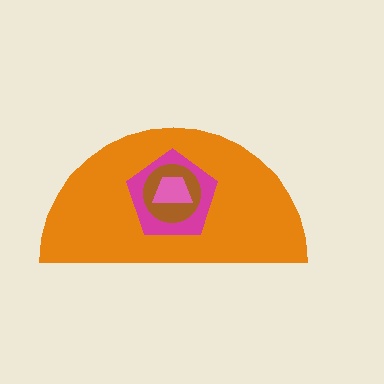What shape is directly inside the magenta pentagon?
The brown circle.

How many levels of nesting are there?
4.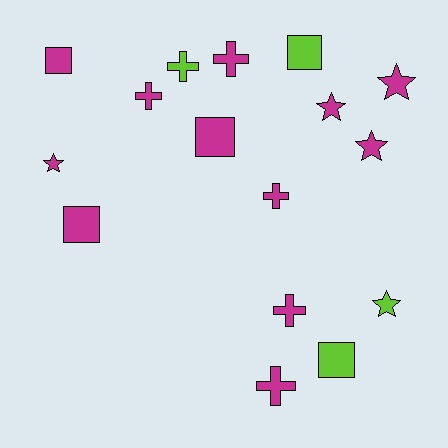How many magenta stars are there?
There are 4 magenta stars.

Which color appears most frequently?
Magenta, with 12 objects.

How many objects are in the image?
There are 16 objects.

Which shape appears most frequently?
Cross, with 6 objects.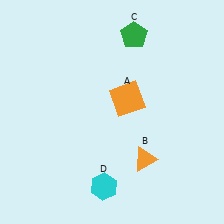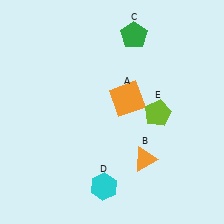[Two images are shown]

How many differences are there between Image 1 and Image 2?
There is 1 difference between the two images.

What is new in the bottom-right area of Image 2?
A lime pentagon (E) was added in the bottom-right area of Image 2.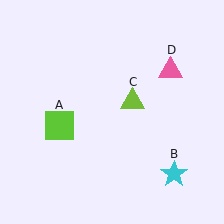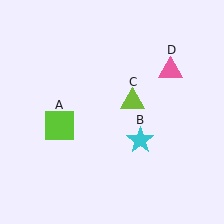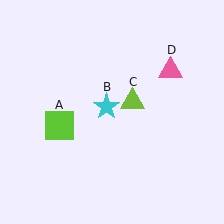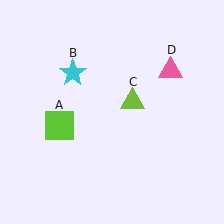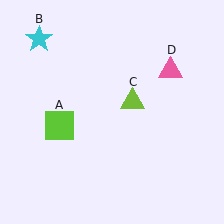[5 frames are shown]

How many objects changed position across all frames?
1 object changed position: cyan star (object B).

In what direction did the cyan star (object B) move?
The cyan star (object B) moved up and to the left.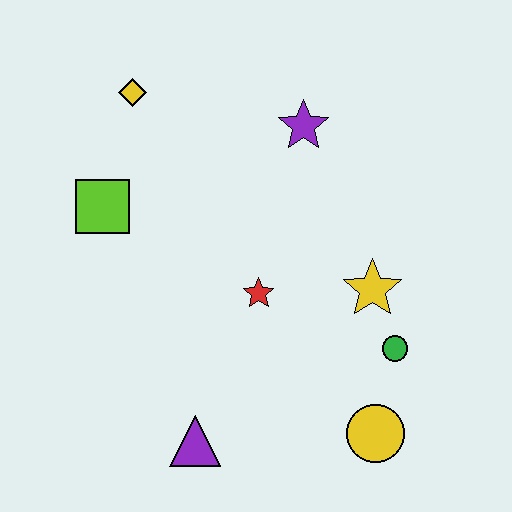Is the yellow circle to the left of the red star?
No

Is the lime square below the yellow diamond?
Yes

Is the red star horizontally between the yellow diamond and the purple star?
Yes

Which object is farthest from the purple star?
The purple triangle is farthest from the purple star.